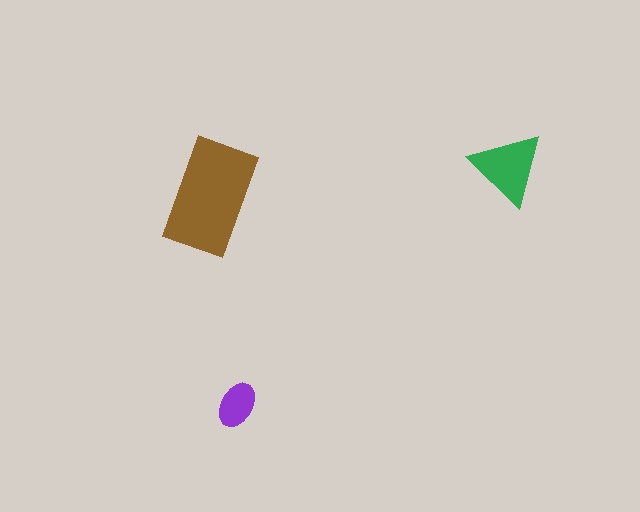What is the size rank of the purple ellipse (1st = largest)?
3rd.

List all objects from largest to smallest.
The brown rectangle, the green triangle, the purple ellipse.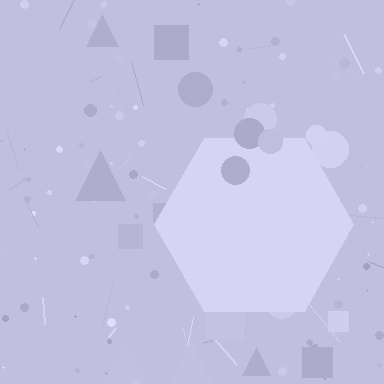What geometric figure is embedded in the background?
A hexagon is embedded in the background.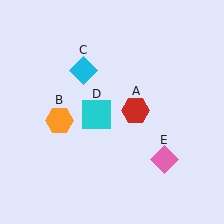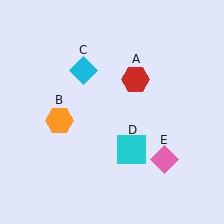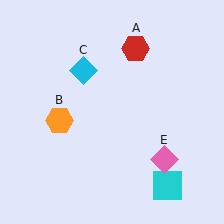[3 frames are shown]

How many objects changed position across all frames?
2 objects changed position: red hexagon (object A), cyan square (object D).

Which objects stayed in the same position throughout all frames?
Orange hexagon (object B) and cyan diamond (object C) and pink diamond (object E) remained stationary.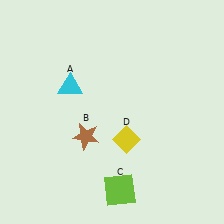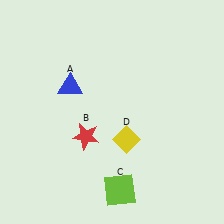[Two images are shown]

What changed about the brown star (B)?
In Image 1, B is brown. In Image 2, it changed to red.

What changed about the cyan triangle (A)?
In Image 1, A is cyan. In Image 2, it changed to blue.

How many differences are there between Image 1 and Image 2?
There are 2 differences between the two images.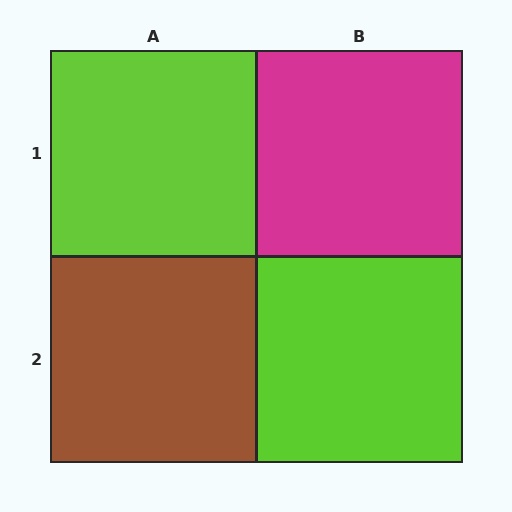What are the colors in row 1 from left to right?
Lime, magenta.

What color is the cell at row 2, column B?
Lime.